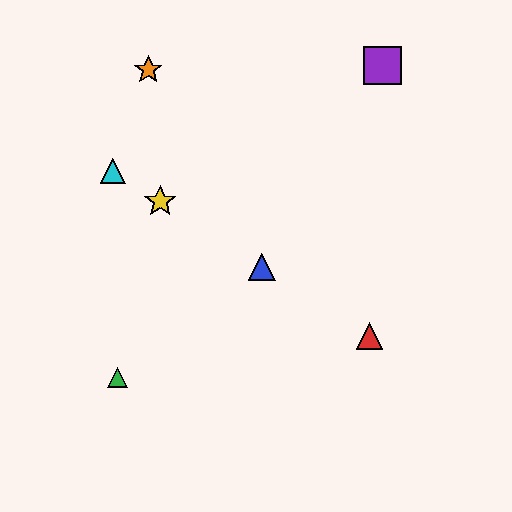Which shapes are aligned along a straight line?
The red triangle, the blue triangle, the yellow star, the cyan triangle are aligned along a straight line.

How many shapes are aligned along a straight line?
4 shapes (the red triangle, the blue triangle, the yellow star, the cyan triangle) are aligned along a straight line.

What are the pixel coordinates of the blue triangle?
The blue triangle is at (262, 267).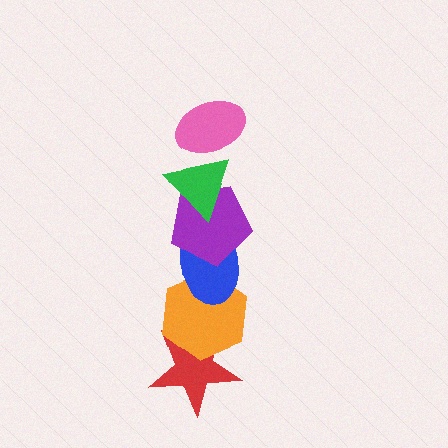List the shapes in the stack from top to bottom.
From top to bottom: the pink ellipse, the green triangle, the purple pentagon, the blue ellipse, the orange hexagon, the red star.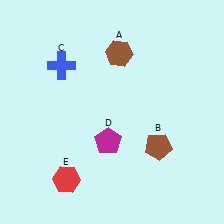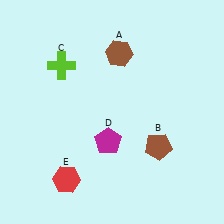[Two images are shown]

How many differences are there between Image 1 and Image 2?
There is 1 difference between the two images.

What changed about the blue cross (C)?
In Image 1, C is blue. In Image 2, it changed to lime.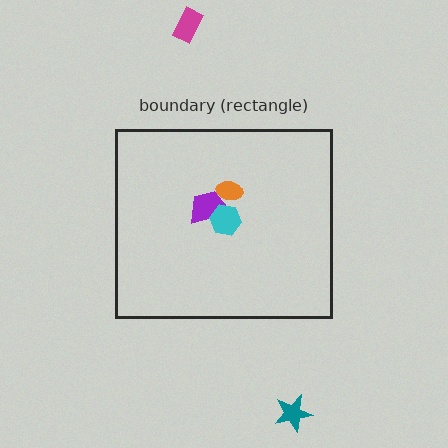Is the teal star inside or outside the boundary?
Outside.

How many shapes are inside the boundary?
3 inside, 2 outside.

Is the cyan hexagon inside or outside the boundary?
Inside.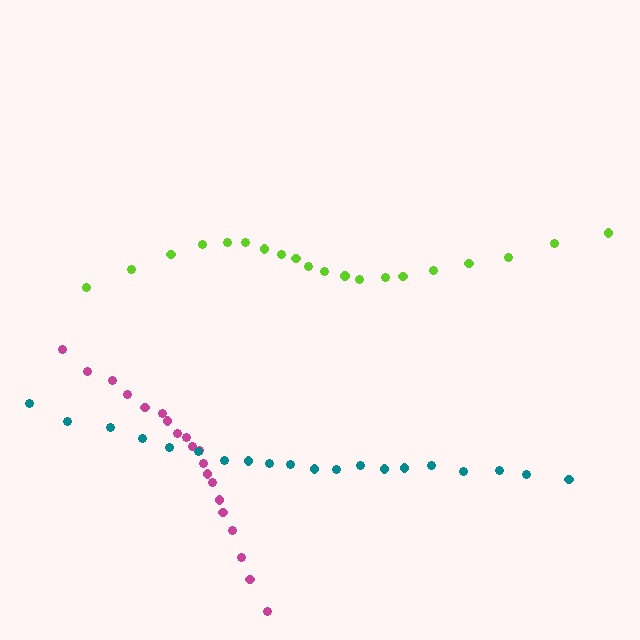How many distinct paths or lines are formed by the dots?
There are 3 distinct paths.